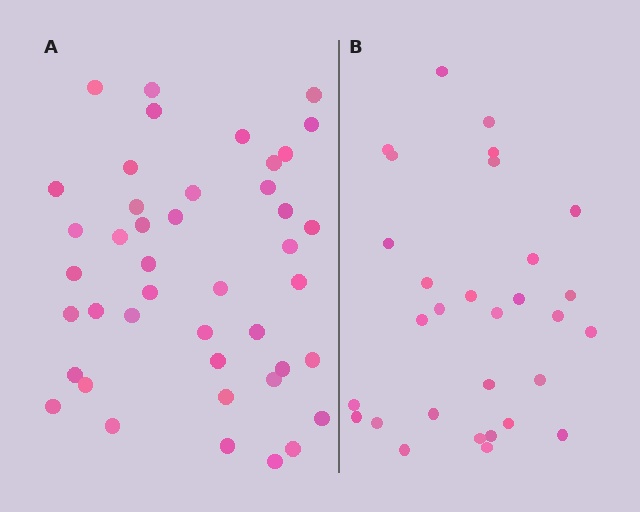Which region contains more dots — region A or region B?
Region A (the left region) has more dots.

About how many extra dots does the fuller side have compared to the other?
Region A has approximately 15 more dots than region B.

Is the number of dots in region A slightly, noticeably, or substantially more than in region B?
Region A has noticeably more, but not dramatically so. The ratio is roughly 1.4 to 1.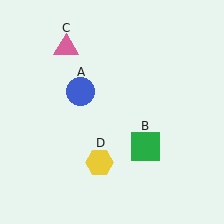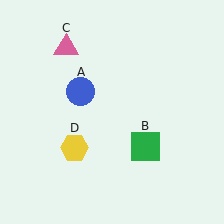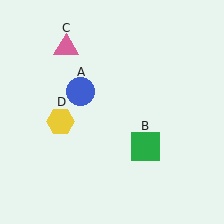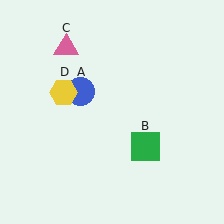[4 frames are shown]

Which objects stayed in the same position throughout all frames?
Blue circle (object A) and green square (object B) and pink triangle (object C) remained stationary.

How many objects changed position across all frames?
1 object changed position: yellow hexagon (object D).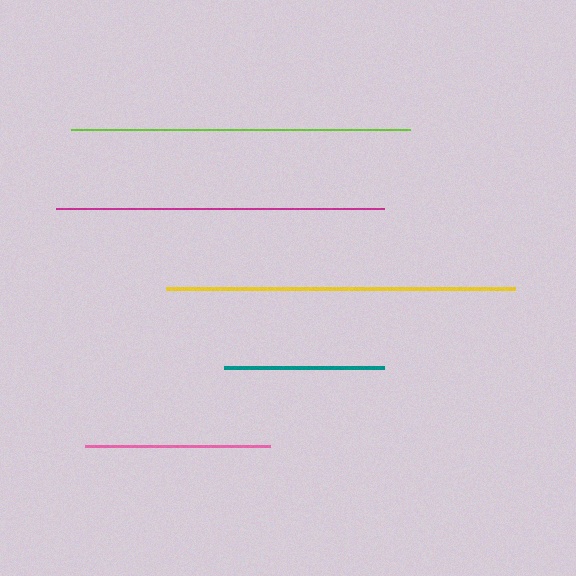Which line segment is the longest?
The yellow line is the longest at approximately 349 pixels.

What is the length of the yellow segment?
The yellow segment is approximately 349 pixels long.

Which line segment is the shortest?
The teal line is the shortest at approximately 160 pixels.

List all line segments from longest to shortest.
From longest to shortest: yellow, lime, magenta, pink, teal.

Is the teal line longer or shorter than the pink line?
The pink line is longer than the teal line.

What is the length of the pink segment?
The pink segment is approximately 185 pixels long.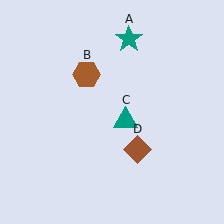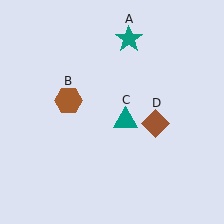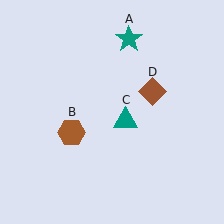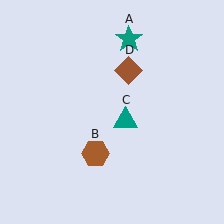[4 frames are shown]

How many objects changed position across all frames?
2 objects changed position: brown hexagon (object B), brown diamond (object D).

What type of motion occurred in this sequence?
The brown hexagon (object B), brown diamond (object D) rotated counterclockwise around the center of the scene.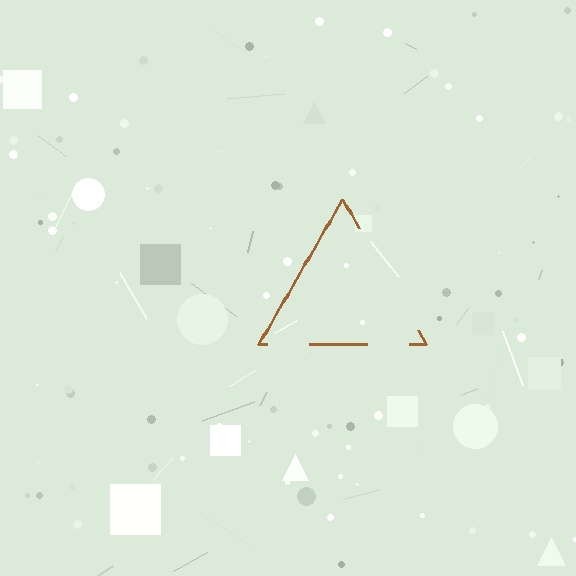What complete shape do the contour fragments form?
The contour fragments form a triangle.